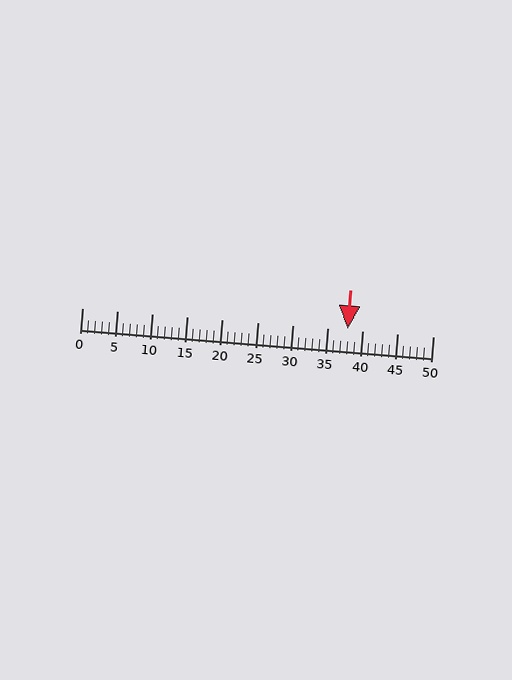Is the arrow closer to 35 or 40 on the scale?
The arrow is closer to 40.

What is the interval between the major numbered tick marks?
The major tick marks are spaced 5 units apart.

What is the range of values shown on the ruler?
The ruler shows values from 0 to 50.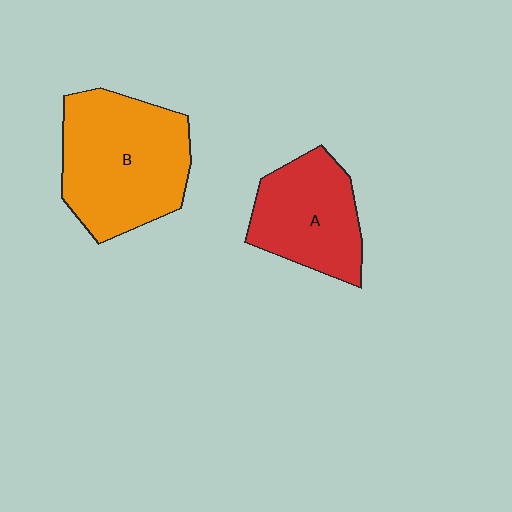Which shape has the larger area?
Shape B (orange).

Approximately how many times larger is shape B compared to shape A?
Approximately 1.4 times.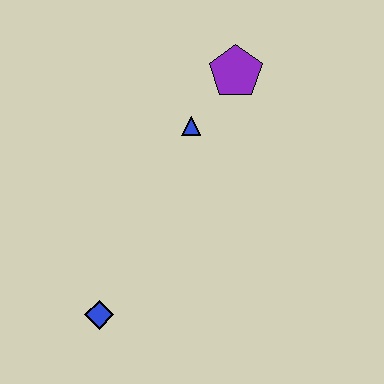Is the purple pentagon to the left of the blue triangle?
No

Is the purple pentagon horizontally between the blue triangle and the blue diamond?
No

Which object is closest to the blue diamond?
The blue triangle is closest to the blue diamond.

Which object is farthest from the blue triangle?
The blue diamond is farthest from the blue triangle.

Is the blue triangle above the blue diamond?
Yes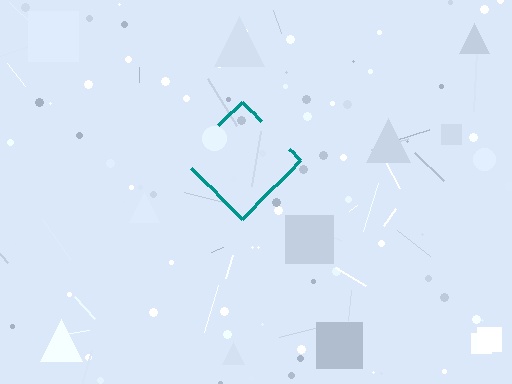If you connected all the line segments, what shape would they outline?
They would outline a diamond.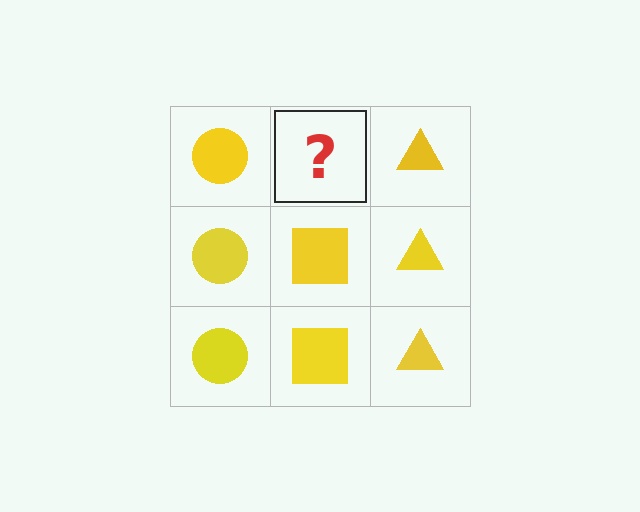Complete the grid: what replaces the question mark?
The question mark should be replaced with a yellow square.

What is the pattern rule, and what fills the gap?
The rule is that each column has a consistent shape. The gap should be filled with a yellow square.